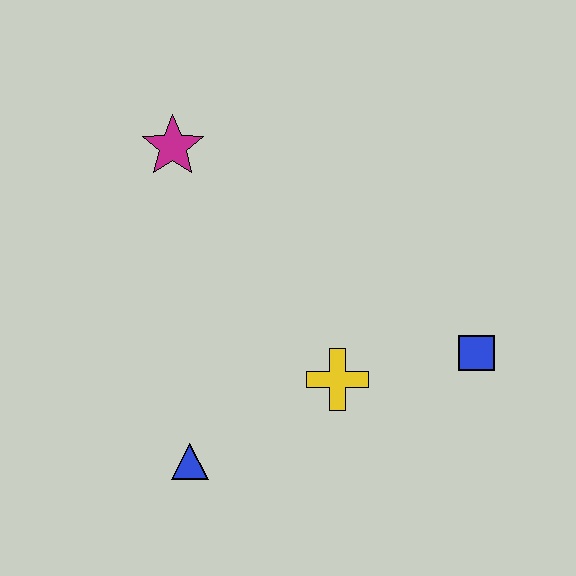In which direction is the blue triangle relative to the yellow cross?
The blue triangle is to the left of the yellow cross.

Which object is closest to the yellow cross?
The blue square is closest to the yellow cross.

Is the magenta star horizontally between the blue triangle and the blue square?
No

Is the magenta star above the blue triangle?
Yes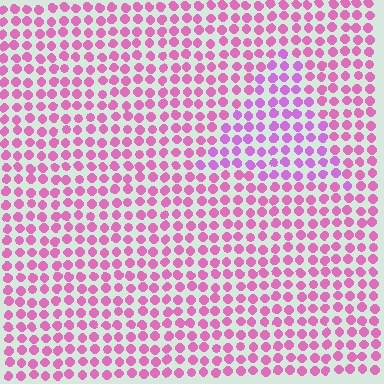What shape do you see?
I see a triangle.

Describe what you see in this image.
The image is filled with small pink elements in a uniform arrangement. A triangle-shaped region is visible where the elements are tinted to a slightly different hue, forming a subtle color boundary.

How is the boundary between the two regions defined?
The boundary is defined purely by a slight shift in hue (about 27 degrees). Spacing, size, and orientation are identical on both sides.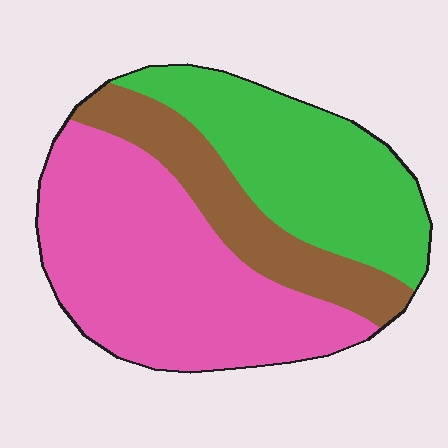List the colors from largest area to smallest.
From largest to smallest: pink, green, brown.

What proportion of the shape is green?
Green takes up about one third (1/3) of the shape.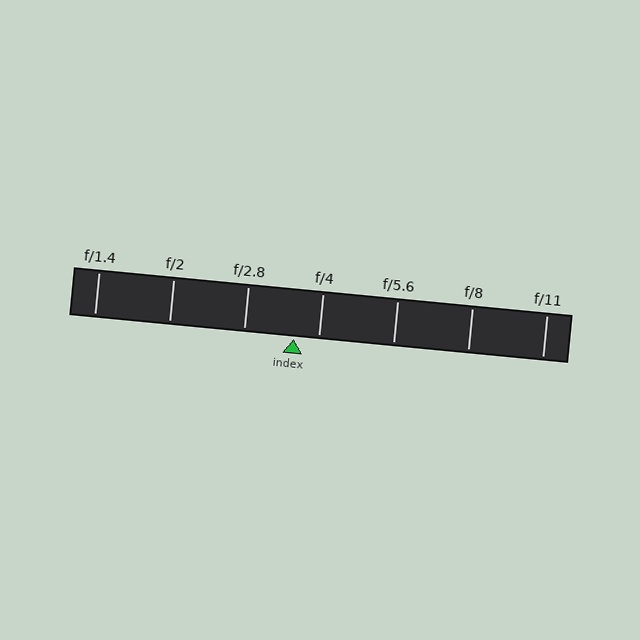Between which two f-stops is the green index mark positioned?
The index mark is between f/2.8 and f/4.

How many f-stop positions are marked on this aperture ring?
There are 7 f-stop positions marked.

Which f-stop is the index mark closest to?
The index mark is closest to f/4.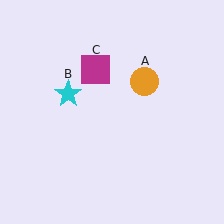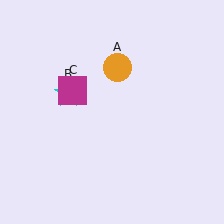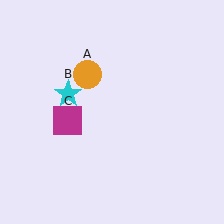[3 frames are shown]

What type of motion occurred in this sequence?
The orange circle (object A), magenta square (object C) rotated counterclockwise around the center of the scene.